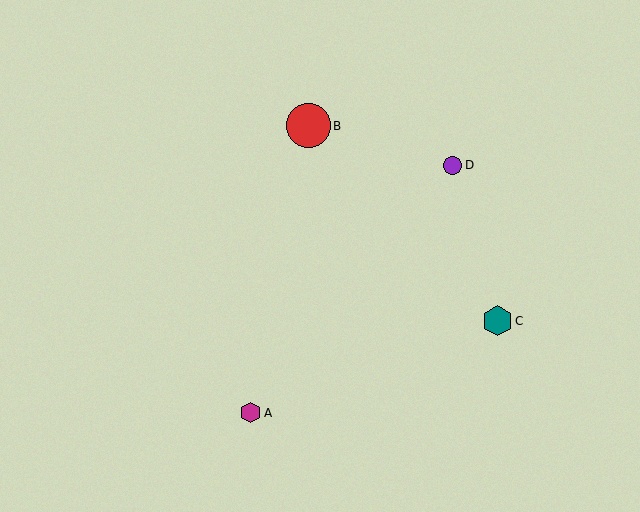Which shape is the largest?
The red circle (labeled B) is the largest.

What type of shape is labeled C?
Shape C is a teal hexagon.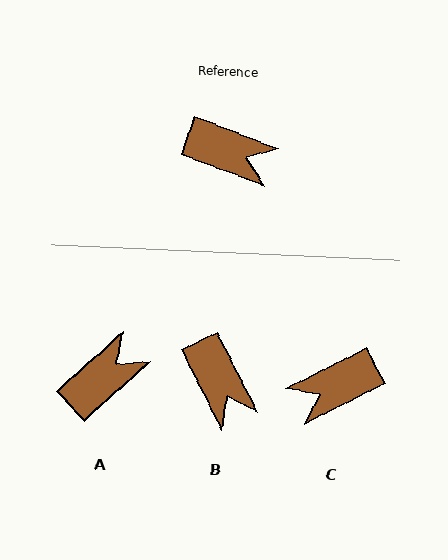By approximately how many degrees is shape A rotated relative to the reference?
Approximately 63 degrees counter-clockwise.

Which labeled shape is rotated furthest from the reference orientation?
C, about 132 degrees away.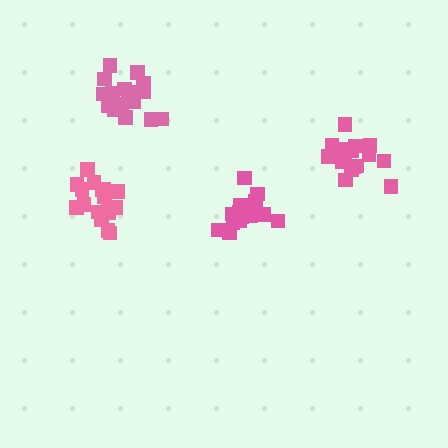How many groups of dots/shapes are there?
There are 4 groups.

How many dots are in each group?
Group 1: 17 dots, Group 2: 16 dots, Group 3: 17 dots, Group 4: 18 dots (68 total).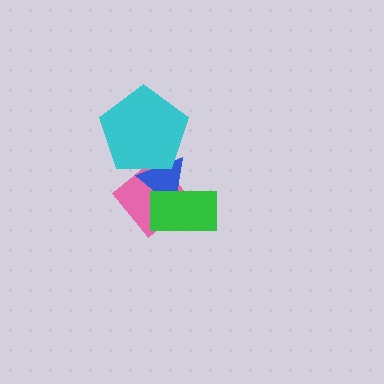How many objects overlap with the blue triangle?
3 objects overlap with the blue triangle.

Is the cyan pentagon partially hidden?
No, no other shape covers it.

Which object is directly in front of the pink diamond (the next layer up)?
The blue triangle is directly in front of the pink diamond.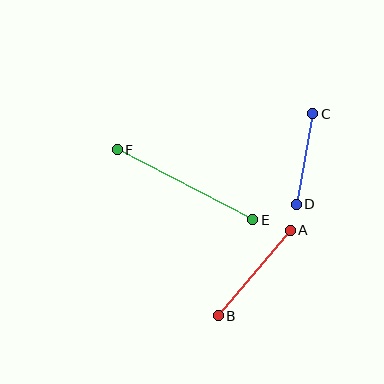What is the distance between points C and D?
The distance is approximately 92 pixels.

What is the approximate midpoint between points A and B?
The midpoint is at approximately (254, 273) pixels.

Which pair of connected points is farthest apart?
Points E and F are farthest apart.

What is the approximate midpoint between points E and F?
The midpoint is at approximately (185, 185) pixels.